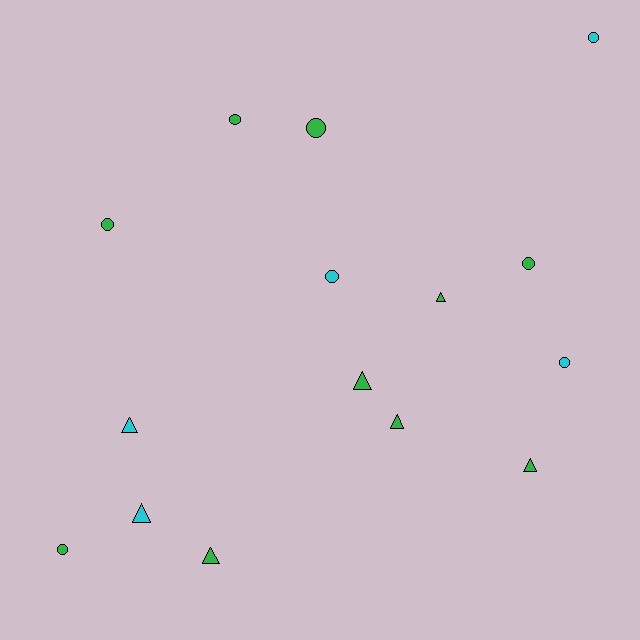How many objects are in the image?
There are 15 objects.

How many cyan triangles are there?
There are 2 cyan triangles.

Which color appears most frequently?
Green, with 10 objects.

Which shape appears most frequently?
Circle, with 8 objects.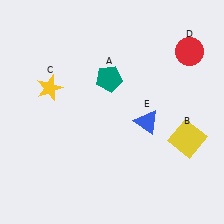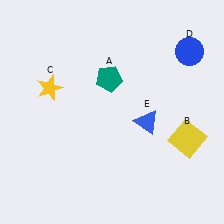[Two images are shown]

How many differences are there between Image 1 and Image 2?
There is 1 difference between the two images.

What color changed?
The circle (D) changed from red in Image 1 to blue in Image 2.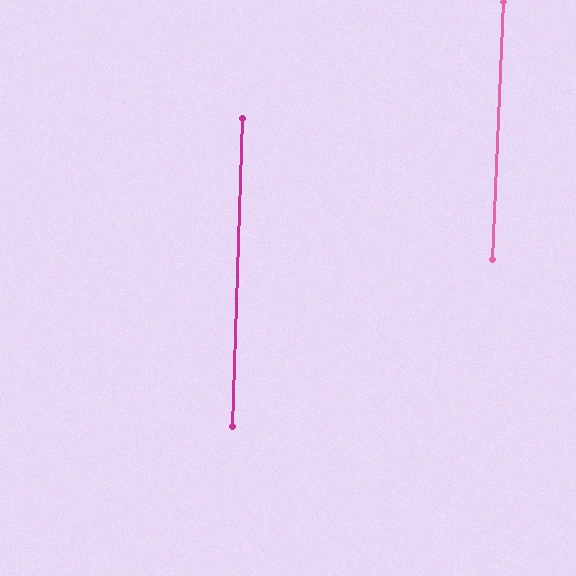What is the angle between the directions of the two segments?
Approximately 1 degree.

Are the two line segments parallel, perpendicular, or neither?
Parallel — their directions differ by only 0.5°.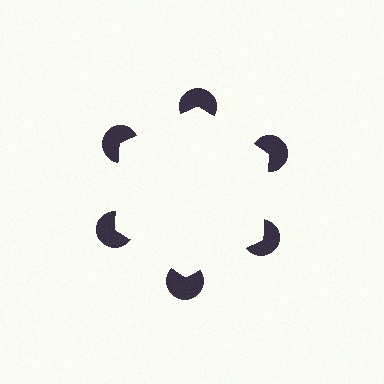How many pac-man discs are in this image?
There are 6 — one at each vertex of the illusory hexagon.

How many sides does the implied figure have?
6 sides.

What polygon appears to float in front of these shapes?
An illusory hexagon — its edges are inferred from the aligned wedge cuts in the pac-man discs, not physically drawn.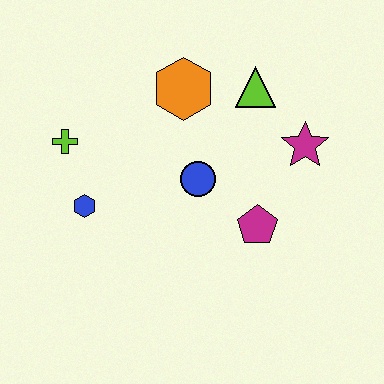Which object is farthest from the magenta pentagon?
The lime cross is farthest from the magenta pentagon.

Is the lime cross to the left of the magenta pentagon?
Yes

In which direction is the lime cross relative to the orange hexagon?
The lime cross is to the left of the orange hexagon.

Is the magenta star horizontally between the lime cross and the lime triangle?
No